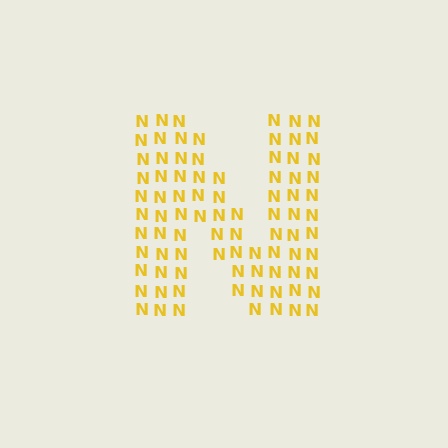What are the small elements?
The small elements are letter N's.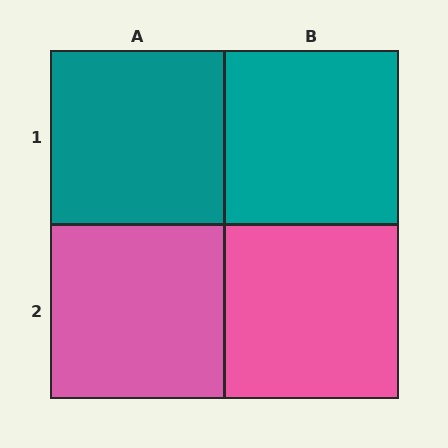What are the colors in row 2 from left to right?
Pink, pink.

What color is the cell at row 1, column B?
Teal.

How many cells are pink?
2 cells are pink.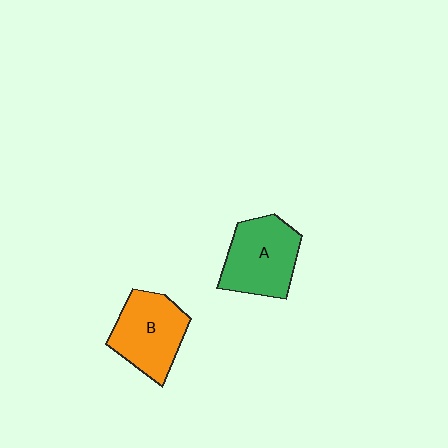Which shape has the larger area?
Shape A (green).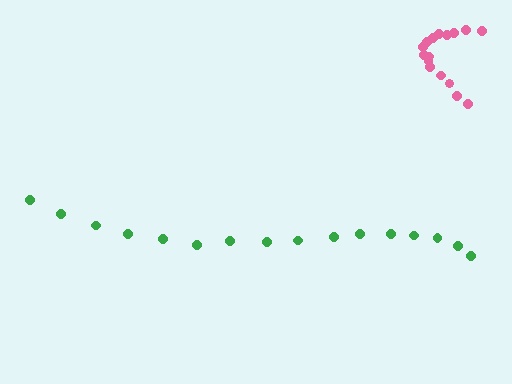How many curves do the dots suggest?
There are 2 distinct paths.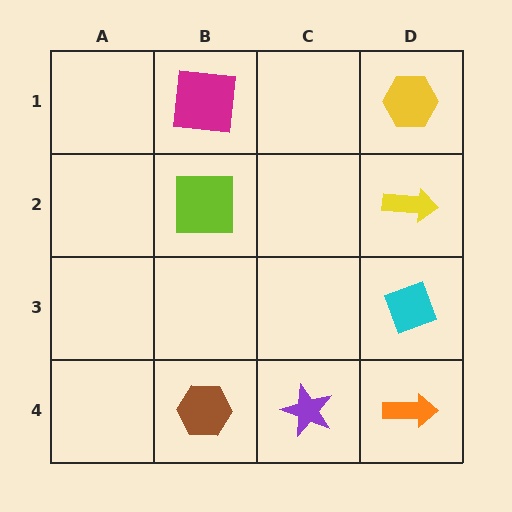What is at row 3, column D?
A cyan diamond.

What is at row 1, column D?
A yellow hexagon.